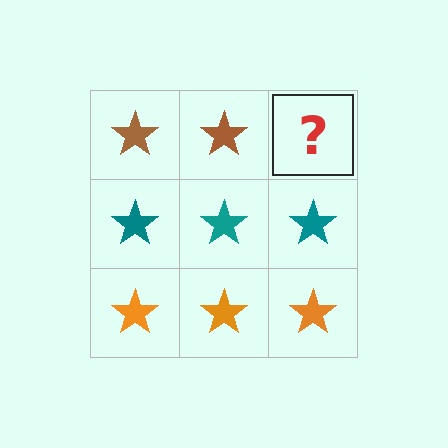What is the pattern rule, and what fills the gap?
The rule is that each row has a consistent color. The gap should be filled with a brown star.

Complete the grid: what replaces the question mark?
The question mark should be replaced with a brown star.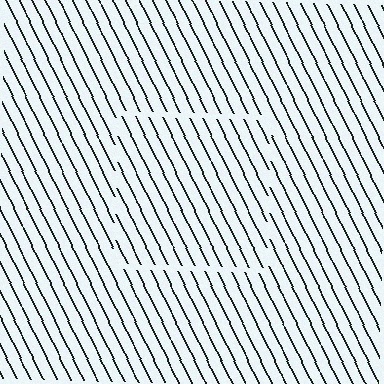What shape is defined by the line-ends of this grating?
An illusory square. The interior of the shape contains the same grating, shifted by half a period — the contour is defined by the phase discontinuity where line-ends from the inner and outer gratings abut.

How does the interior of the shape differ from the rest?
The interior of the shape contains the same grating, shifted by half a period — the contour is defined by the phase discontinuity where line-ends from the inner and outer gratings abut.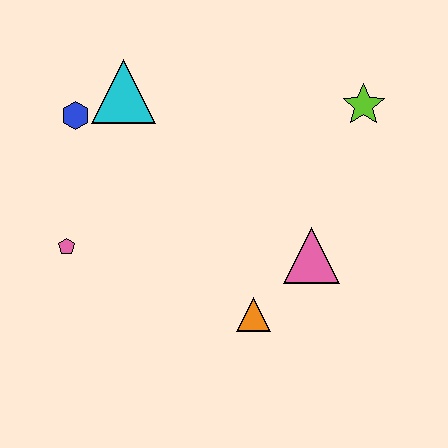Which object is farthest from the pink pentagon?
The lime star is farthest from the pink pentagon.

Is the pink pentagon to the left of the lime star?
Yes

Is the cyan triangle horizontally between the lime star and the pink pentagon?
Yes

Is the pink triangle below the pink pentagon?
Yes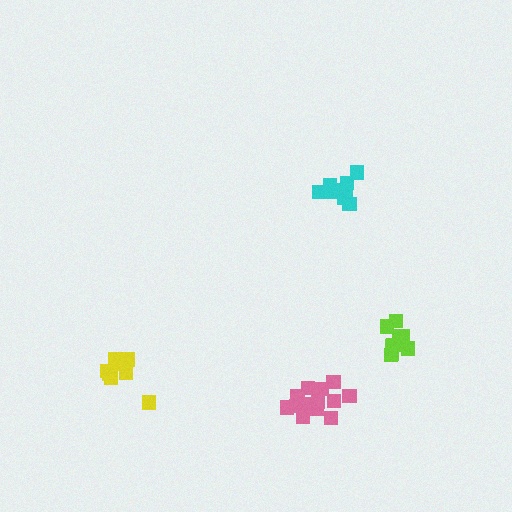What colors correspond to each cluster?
The clusters are colored: yellow, cyan, pink, lime.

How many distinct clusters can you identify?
There are 4 distinct clusters.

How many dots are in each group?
Group 1: 8 dots, Group 2: 9 dots, Group 3: 13 dots, Group 4: 10 dots (40 total).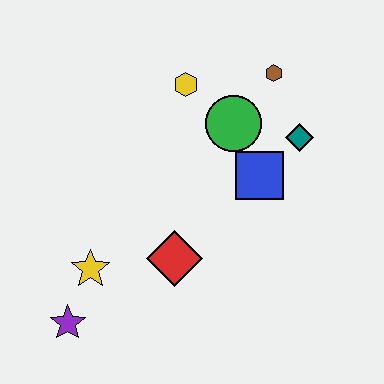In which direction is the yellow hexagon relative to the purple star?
The yellow hexagon is above the purple star.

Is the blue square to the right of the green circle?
Yes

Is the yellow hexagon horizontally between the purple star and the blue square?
Yes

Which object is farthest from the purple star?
The brown hexagon is farthest from the purple star.